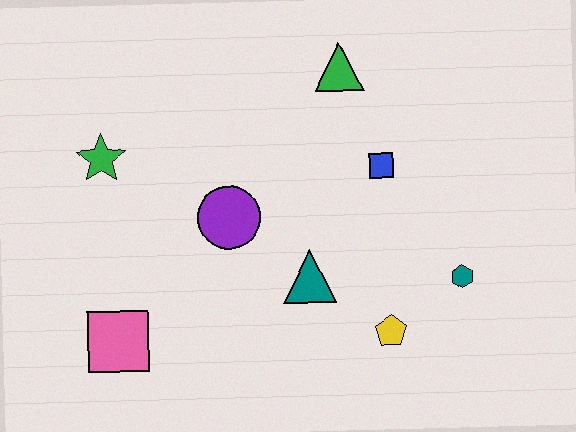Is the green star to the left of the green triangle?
Yes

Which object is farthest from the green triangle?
The pink square is farthest from the green triangle.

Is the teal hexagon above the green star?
No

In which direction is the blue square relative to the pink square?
The blue square is to the right of the pink square.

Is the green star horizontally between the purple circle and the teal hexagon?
No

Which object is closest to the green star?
The purple circle is closest to the green star.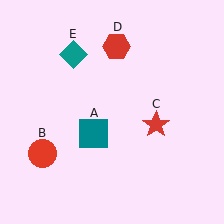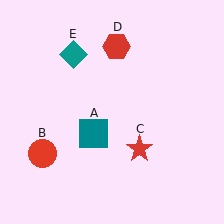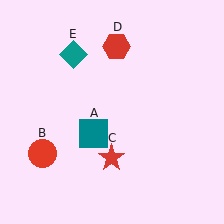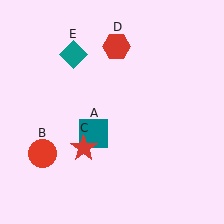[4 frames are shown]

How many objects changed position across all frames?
1 object changed position: red star (object C).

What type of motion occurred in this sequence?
The red star (object C) rotated clockwise around the center of the scene.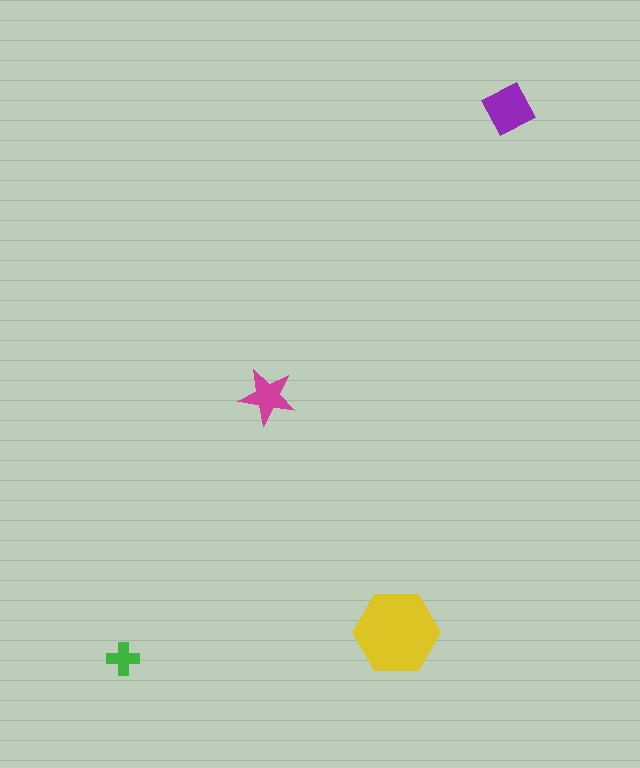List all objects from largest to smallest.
The yellow hexagon, the purple square, the magenta star, the green cross.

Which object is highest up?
The purple square is topmost.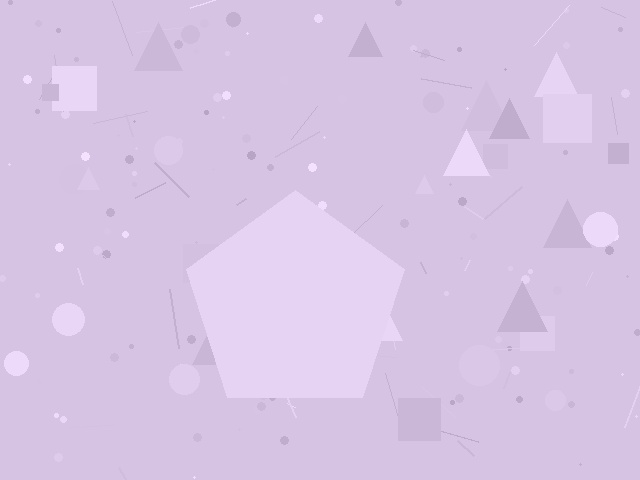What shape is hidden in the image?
A pentagon is hidden in the image.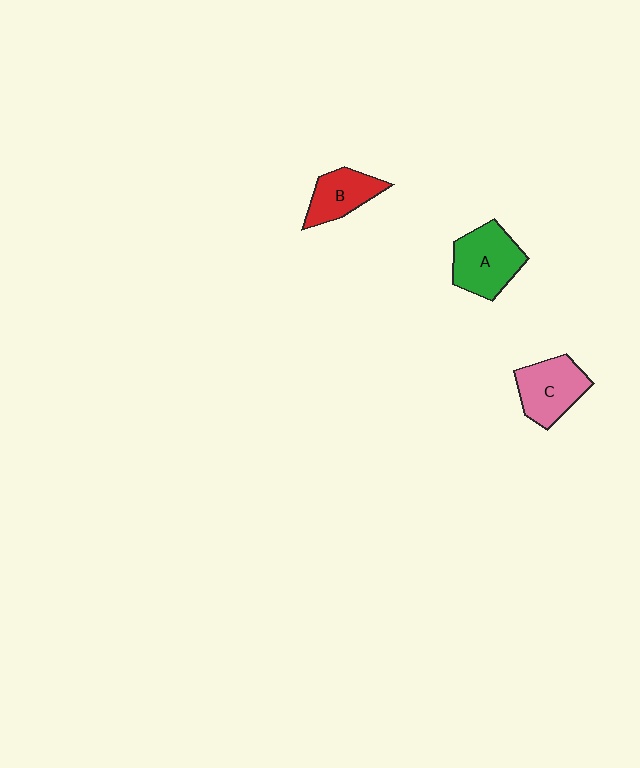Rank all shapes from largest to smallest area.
From largest to smallest: A (green), C (pink), B (red).